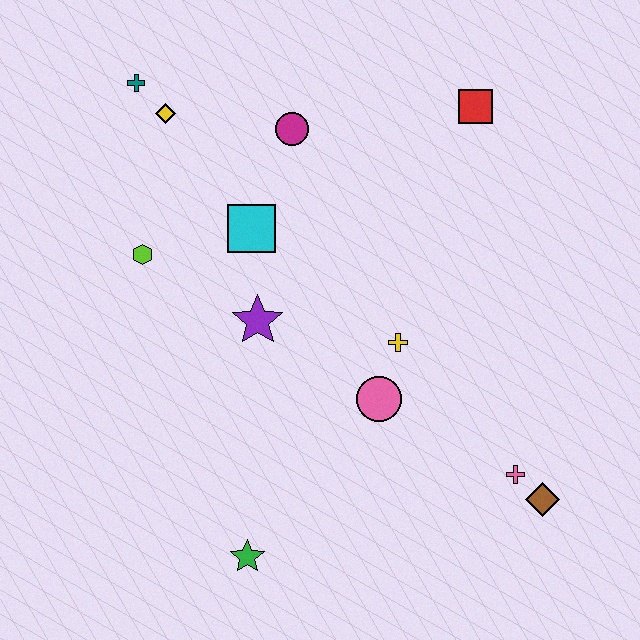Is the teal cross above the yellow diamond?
Yes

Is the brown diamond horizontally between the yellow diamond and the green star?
No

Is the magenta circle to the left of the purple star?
No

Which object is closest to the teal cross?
The yellow diamond is closest to the teal cross.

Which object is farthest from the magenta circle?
The brown diamond is farthest from the magenta circle.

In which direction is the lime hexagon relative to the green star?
The lime hexagon is above the green star.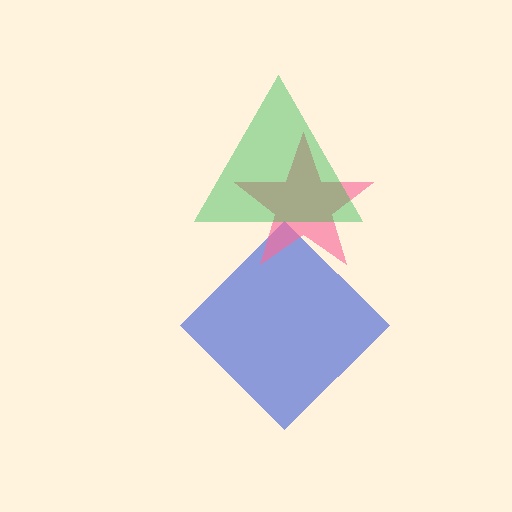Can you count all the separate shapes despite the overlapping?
Yes, there are 3 separate shapes.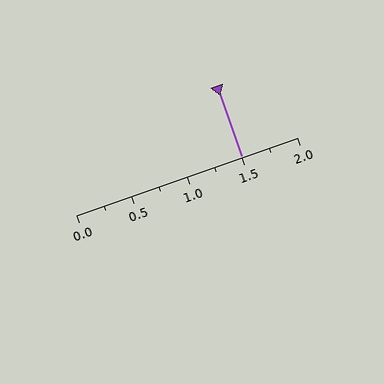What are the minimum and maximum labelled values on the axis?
The axis runs from 0.0 to 2.0.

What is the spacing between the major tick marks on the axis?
The major ticks are spaced 0.5 apart.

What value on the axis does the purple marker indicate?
The marker indicates approximately 1.5.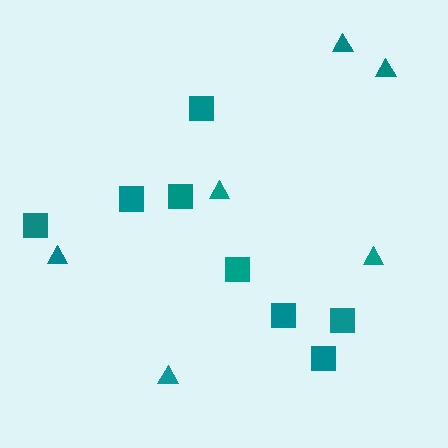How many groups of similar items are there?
There are 2 groups: one group of triangles (6) and one group of squares (8).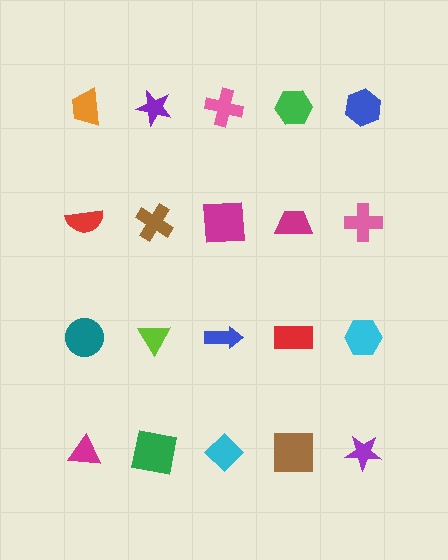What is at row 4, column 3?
A cyan diamond.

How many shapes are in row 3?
5 shapes.